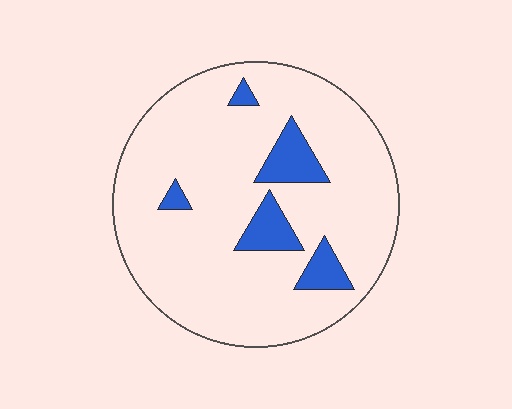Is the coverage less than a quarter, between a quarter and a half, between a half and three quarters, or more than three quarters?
Less than a quarter.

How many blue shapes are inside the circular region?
5.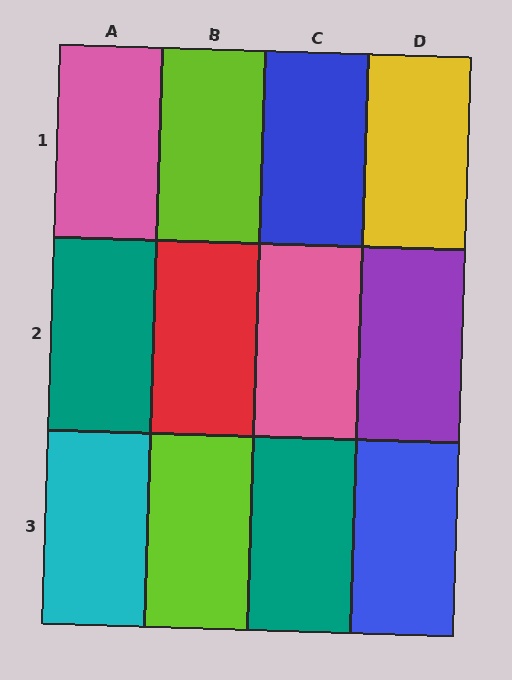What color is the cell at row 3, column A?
Cyan.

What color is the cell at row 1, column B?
Lime.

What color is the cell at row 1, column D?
Yellow.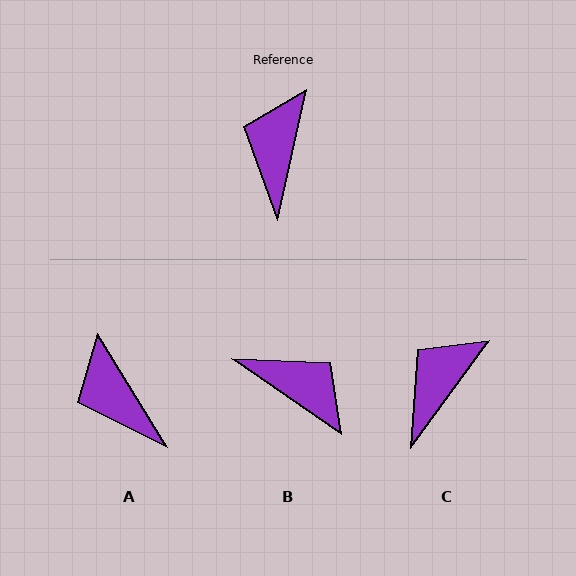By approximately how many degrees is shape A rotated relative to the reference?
Approximately 44 degrees counter-clockwise.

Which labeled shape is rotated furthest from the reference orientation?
B, about 112 degrees away.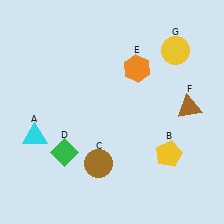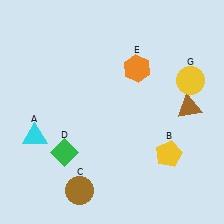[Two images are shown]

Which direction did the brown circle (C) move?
The brown circle (C) moved down.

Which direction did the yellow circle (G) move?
The yellow circle (G) moved down.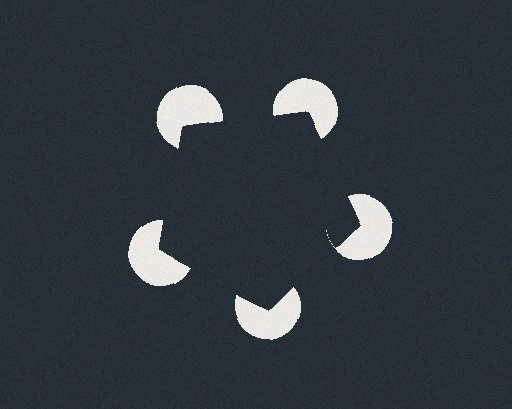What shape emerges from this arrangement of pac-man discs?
An illusory pentagon — its edges are inferred from the aligned wedge cuts in the pac-man discs, not physically drawn.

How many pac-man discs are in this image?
There are 5 — one at each vertex of the illusory pentagon.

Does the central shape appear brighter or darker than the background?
It typically appears slightly darker than the background, even though no actual brightness change is drawn.